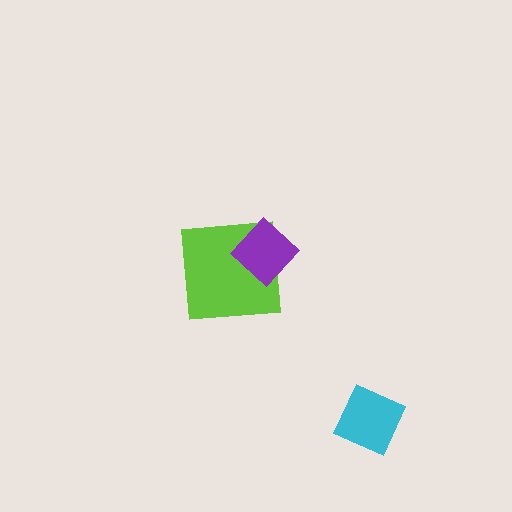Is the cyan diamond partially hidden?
No, no other shape covers it.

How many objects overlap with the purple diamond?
1 object overlaps with the purple diamond.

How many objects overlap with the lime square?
1 object overlaps with the lime square.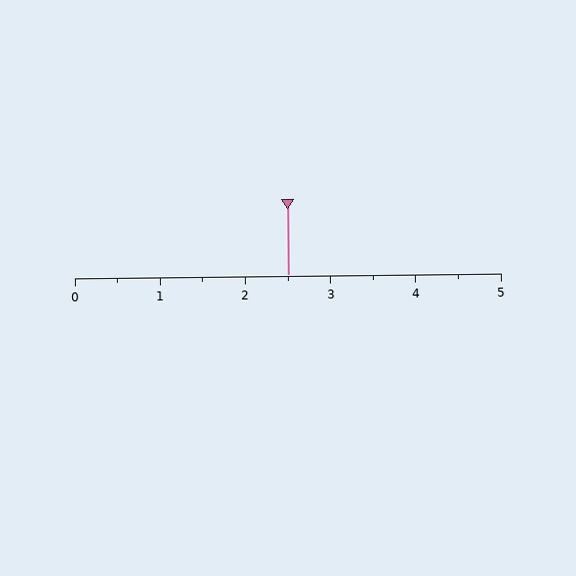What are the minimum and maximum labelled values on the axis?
The axis runs from 0 to 5.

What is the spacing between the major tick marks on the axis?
The major ticks are spaced 1 apart.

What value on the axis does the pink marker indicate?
The marker indicates approximately 2.5.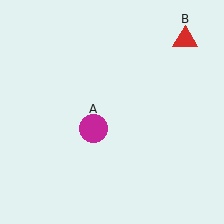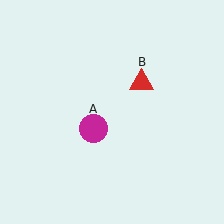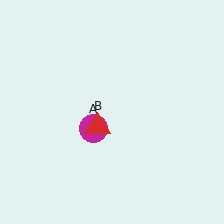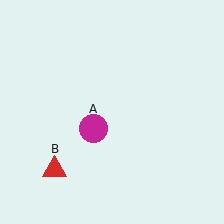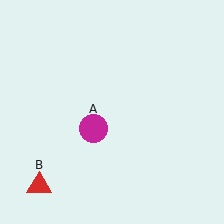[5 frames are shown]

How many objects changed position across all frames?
1 object changed position: red triangle (object B).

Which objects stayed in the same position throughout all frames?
Magenta circle (object A) remained stationary.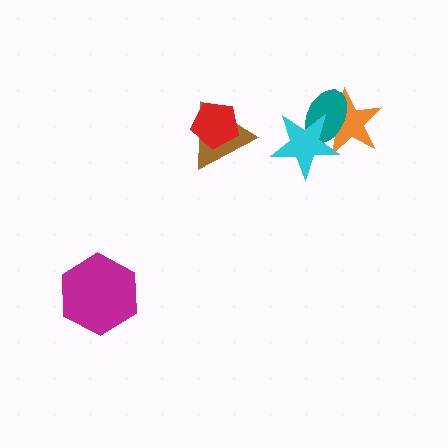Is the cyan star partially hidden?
No, no other shape covers it.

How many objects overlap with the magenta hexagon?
0 objects overlap with the magenta hexagon.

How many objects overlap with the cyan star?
2 objects overlap with the cyan star.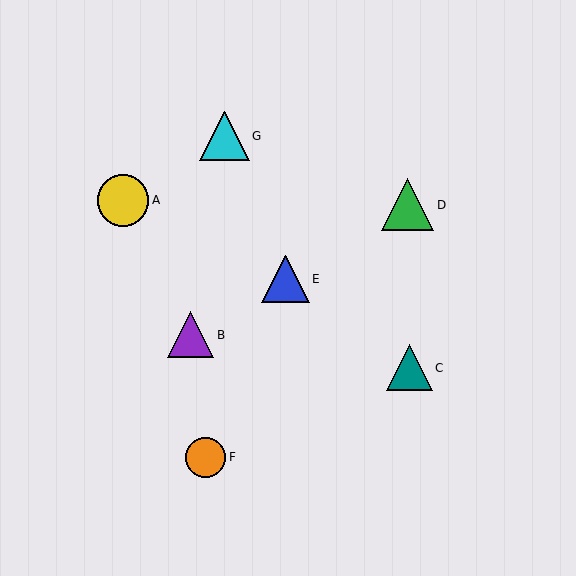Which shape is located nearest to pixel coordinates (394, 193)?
The green triangle (labeled D) at (408, 205) is nearest to that location.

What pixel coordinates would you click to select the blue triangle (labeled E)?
Click at (286, 279) to select the blue triangle E.